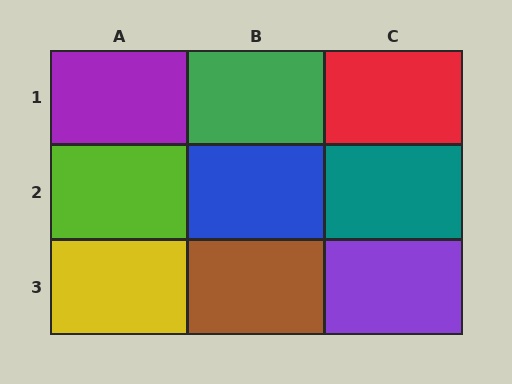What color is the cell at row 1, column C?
Red.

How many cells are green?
1 cell is green.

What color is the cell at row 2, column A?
Lime.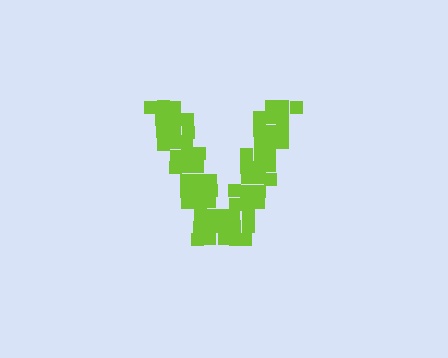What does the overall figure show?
The overall figure shows the letter V.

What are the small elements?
The small elements are squares.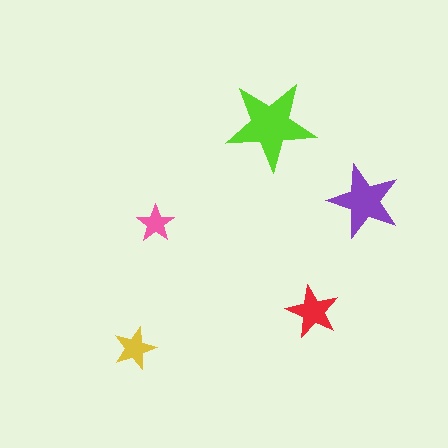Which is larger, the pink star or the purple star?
The purple one.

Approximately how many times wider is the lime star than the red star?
About 1.5 times wider.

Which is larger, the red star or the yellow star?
The red one.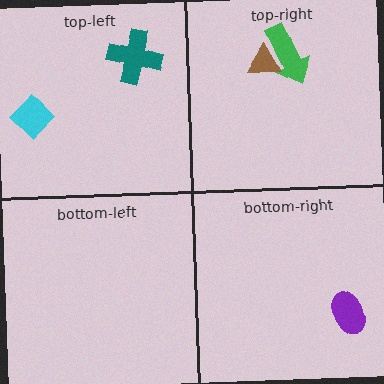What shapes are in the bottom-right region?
The purple ellipse.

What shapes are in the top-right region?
The green arrow, the brown triangle.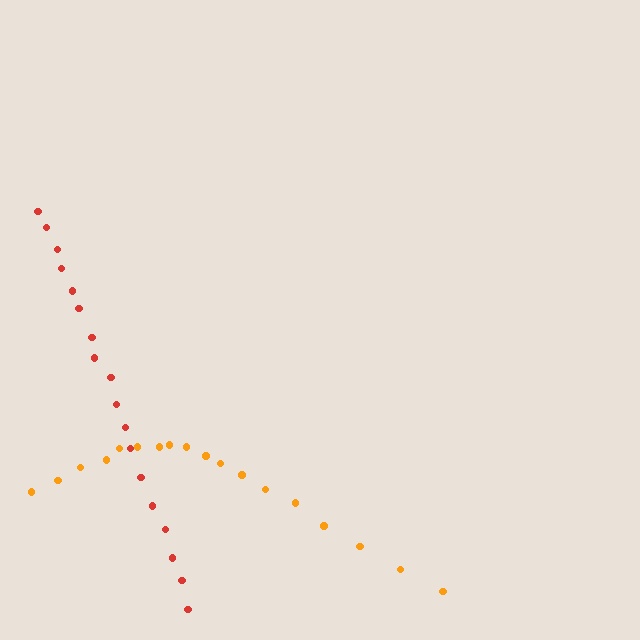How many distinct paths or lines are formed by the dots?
There are 2 distinct paths.